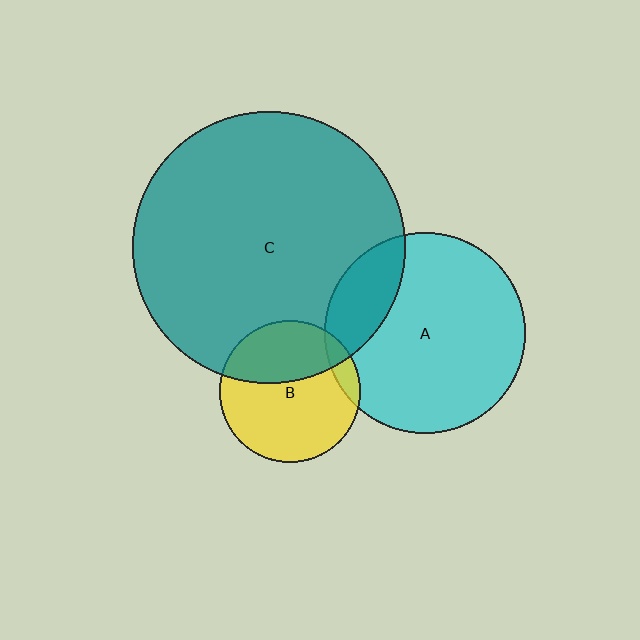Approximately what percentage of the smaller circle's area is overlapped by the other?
Approximately 20%.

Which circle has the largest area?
Circle C (teal).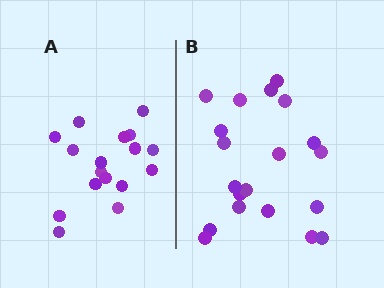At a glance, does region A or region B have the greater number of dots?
Region B (the right region) has more dots.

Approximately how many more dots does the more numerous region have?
Region B has just a few more — roughly 2 or 3 more dots than region A.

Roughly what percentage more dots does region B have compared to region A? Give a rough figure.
About 20% more.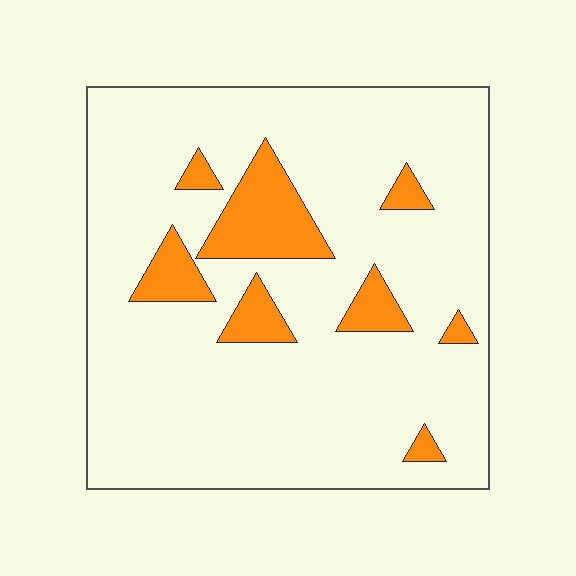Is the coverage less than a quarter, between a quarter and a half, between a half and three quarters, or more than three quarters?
Less than a quarter.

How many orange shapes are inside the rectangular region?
8.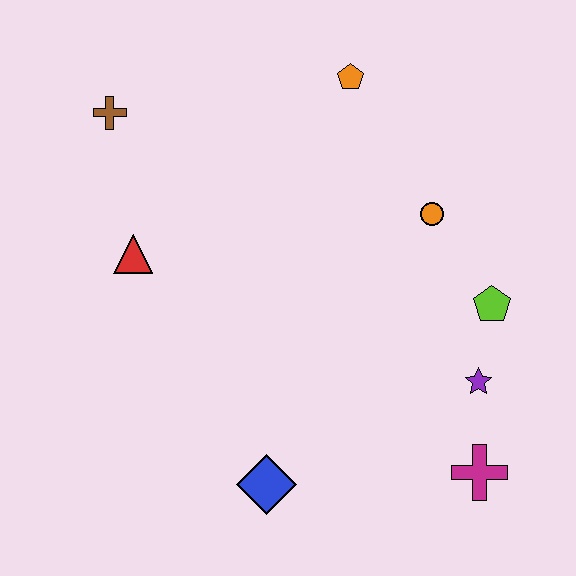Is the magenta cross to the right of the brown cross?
Yes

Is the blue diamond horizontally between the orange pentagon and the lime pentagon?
No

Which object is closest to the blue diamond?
The magenta cross is closest to the blue diamond.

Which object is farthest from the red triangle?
The magenta cross is farthest from the red triangle.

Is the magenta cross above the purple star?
No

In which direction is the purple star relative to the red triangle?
The purple star is to the right of the red triangle.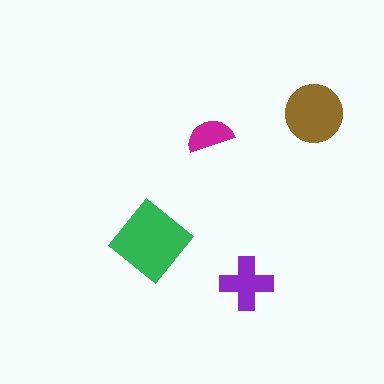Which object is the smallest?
The magenta semicircle.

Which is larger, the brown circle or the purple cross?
The brown circle.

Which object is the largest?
The green diamond.